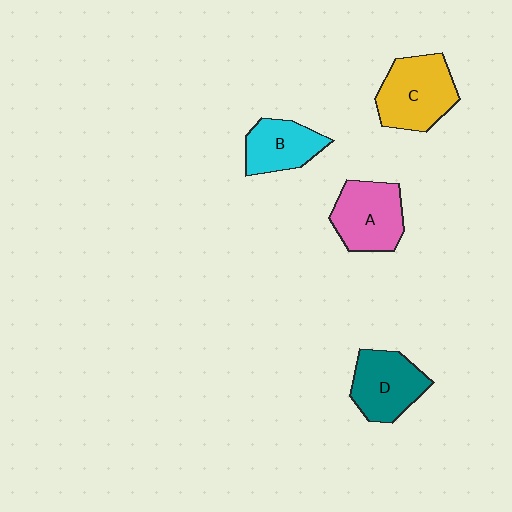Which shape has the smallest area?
Shape B (cyan).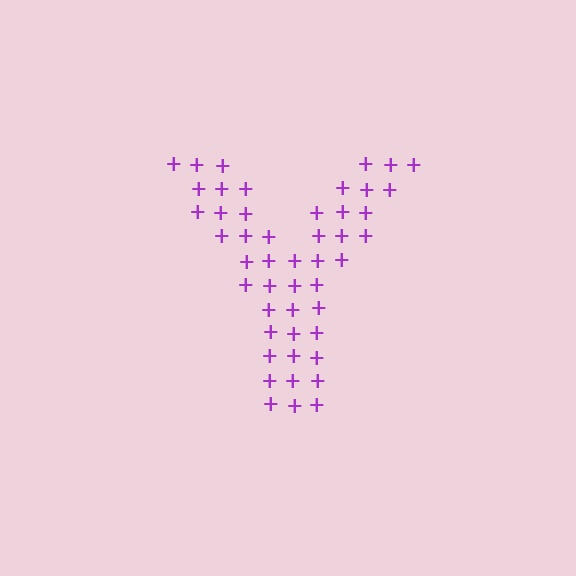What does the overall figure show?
The overall figure shows the letter Y.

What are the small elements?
The small elements are plus signs.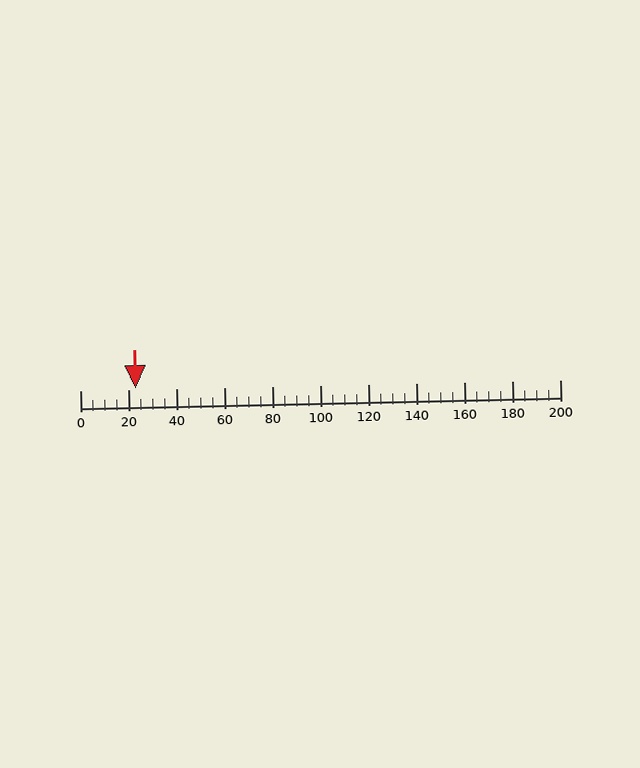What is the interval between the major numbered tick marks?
The major tick marks are spaced 20 units apart.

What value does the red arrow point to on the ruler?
The red arrow points to approximately 23.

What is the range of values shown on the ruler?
The ruler shows values from 0 to 200.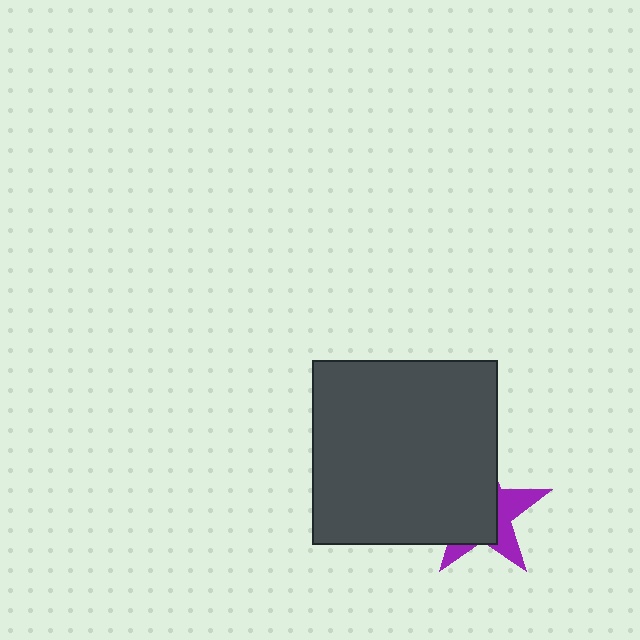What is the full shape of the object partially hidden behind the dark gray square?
The partially hidden object is a purple star.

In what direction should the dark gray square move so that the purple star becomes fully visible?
The dark gray square should move left. That is the shortest direction to clear the overlap and leave the purple star fully visible.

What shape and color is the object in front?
The object in front is a dark gray square.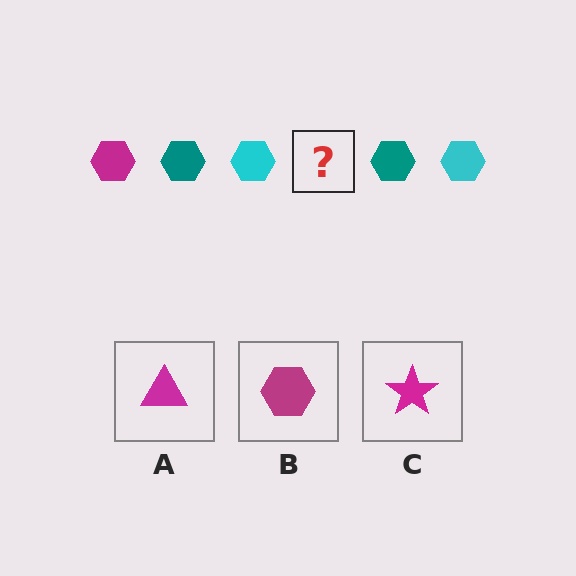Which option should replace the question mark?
Option B.